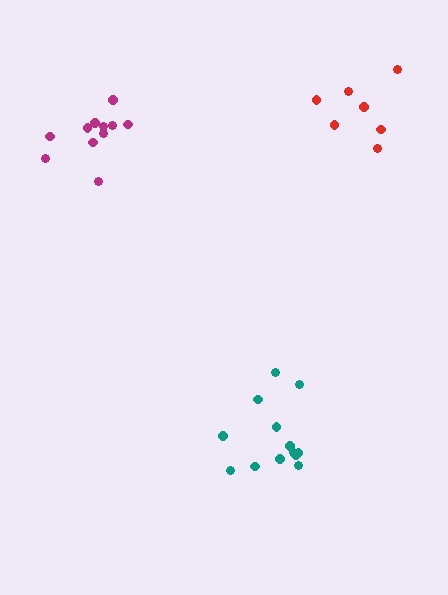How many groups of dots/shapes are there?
There are 3 groups.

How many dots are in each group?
Group 1: 7 dots, Group 2: 11 dots, Group 3: 13 dots (31 total).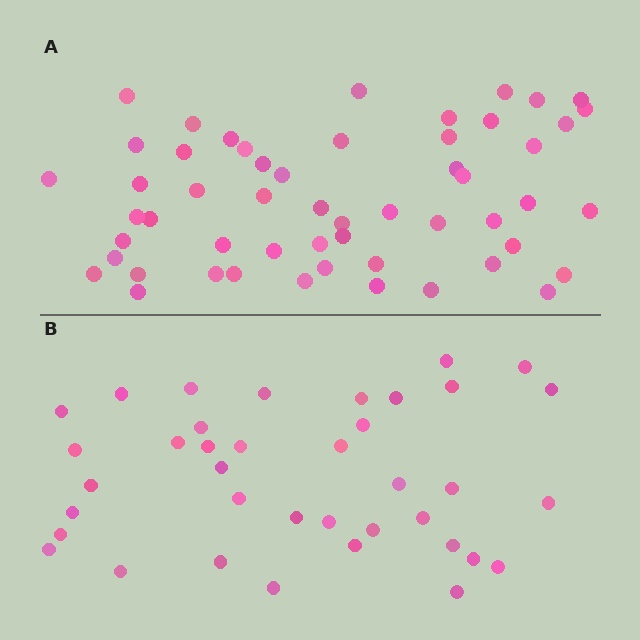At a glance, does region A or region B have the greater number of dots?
Region A (the top region) has more dots.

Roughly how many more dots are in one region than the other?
Region A has approximately 15 more dots than region B.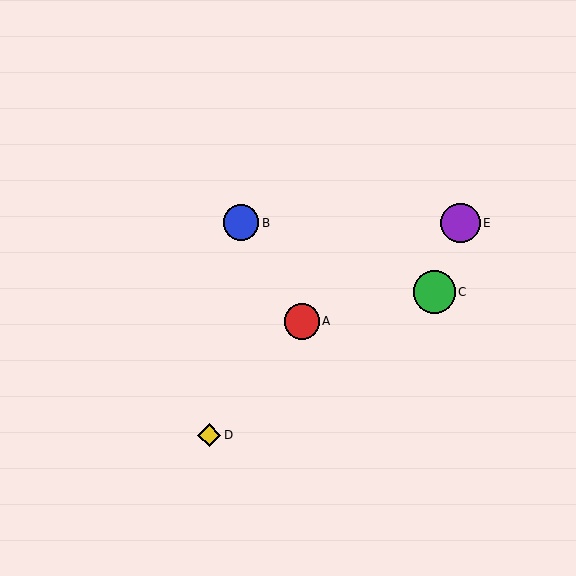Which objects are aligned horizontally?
Objects B, E are aligned horizontally.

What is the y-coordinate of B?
Object B is at y≈223.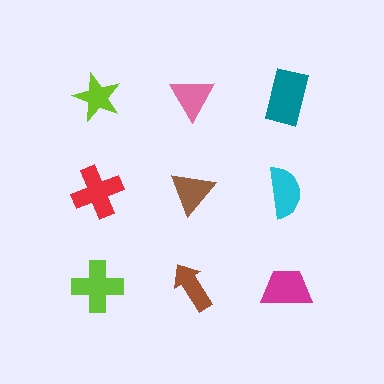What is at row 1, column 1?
A lime star.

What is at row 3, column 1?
A lime cross.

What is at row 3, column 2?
A brown arrow.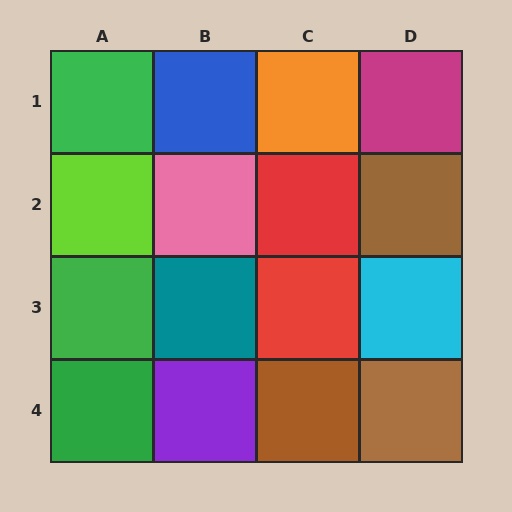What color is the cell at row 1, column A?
Green.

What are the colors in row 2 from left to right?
Lime, pink, red, brown.